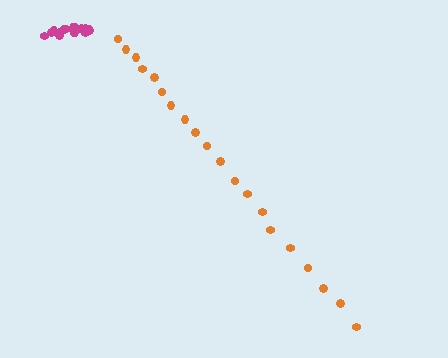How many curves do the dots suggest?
There are 2 distinct paths.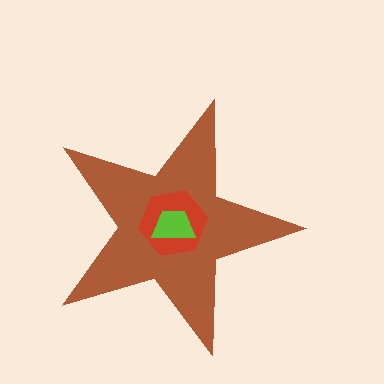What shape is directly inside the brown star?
The red hexagon.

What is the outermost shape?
The brown star.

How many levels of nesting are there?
3.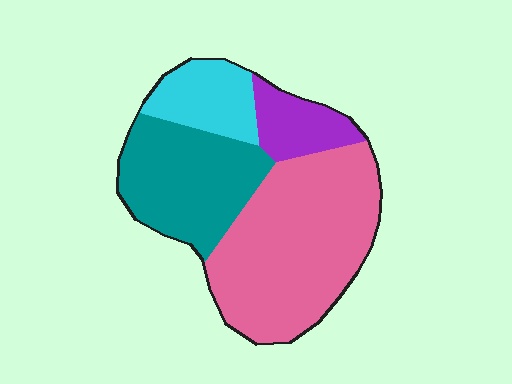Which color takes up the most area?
Pink, at roughly 45%.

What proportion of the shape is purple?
Purple takes up about one tenth (1/10) of the shape.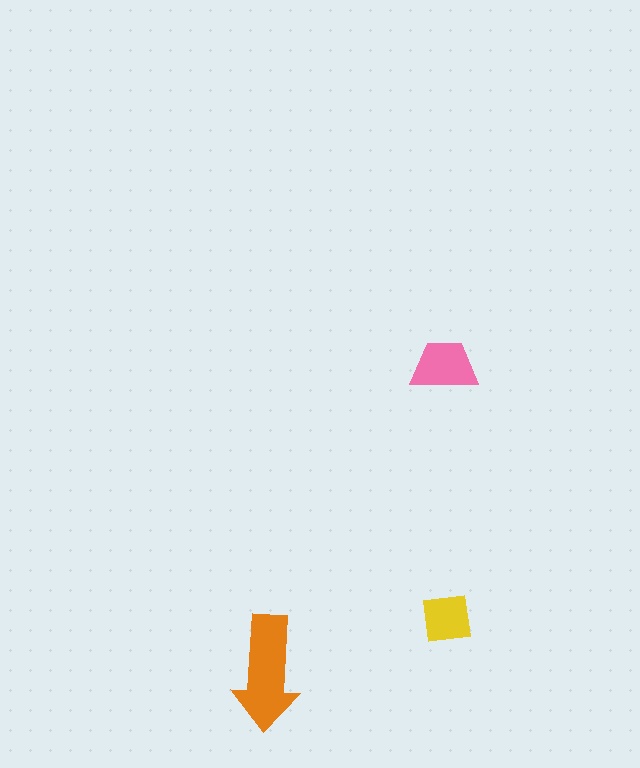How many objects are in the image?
There are 3 objects in the image.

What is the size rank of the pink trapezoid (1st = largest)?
2nd.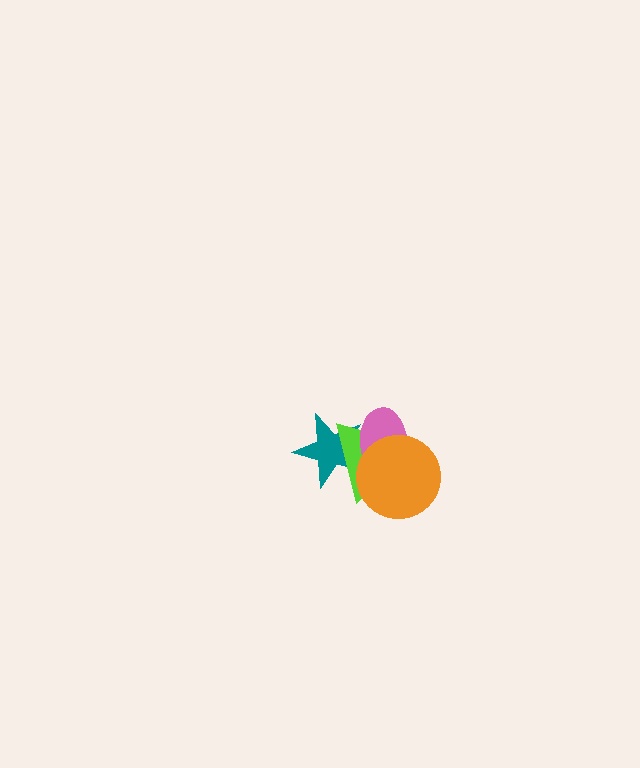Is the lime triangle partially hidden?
Yes, it is partially covered by another shape.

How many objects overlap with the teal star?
2 objects overlap with the teal star.